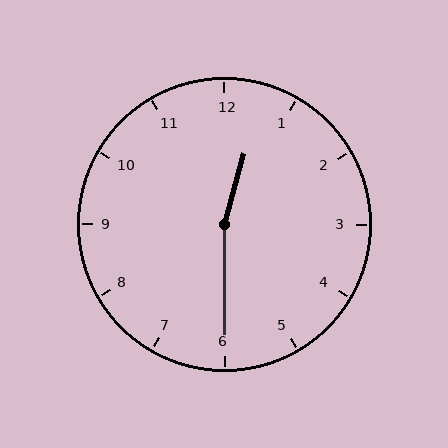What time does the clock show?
12:30.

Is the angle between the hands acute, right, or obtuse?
It is obtuse.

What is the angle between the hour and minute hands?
Approximately 165 degrees.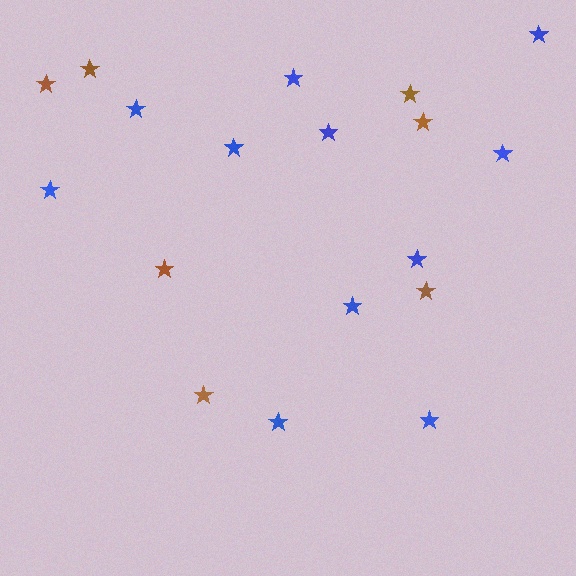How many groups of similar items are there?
There are 2 groups: one group of brown stars (7) and one group of blue stars (11).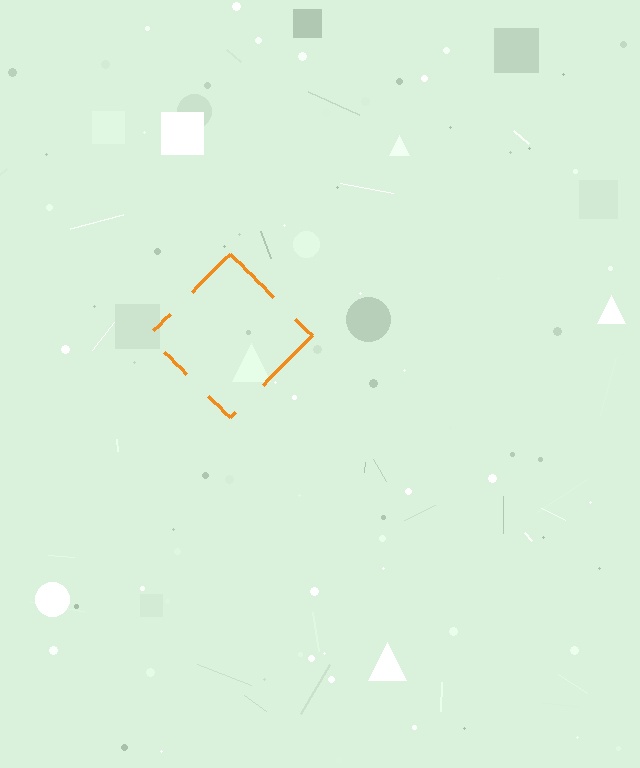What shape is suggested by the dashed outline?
The dashed outline suggests a diamond.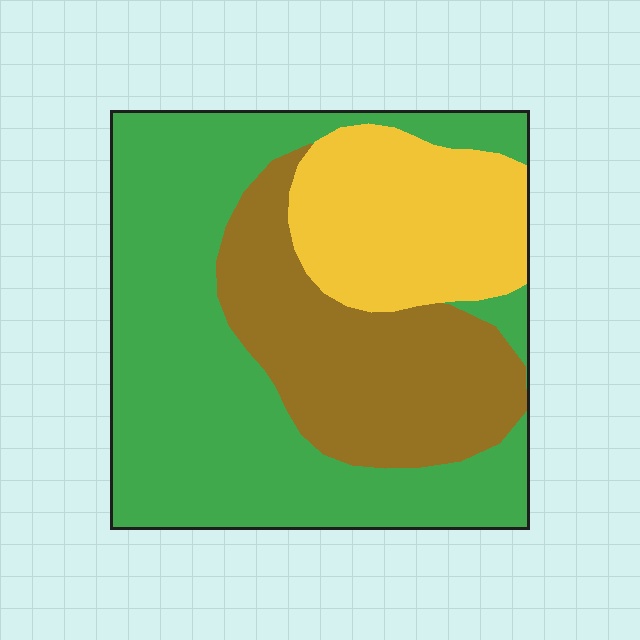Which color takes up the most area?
Green, at roughly 50%.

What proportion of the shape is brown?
Brown takes up about one quarter (1/4) of the shape.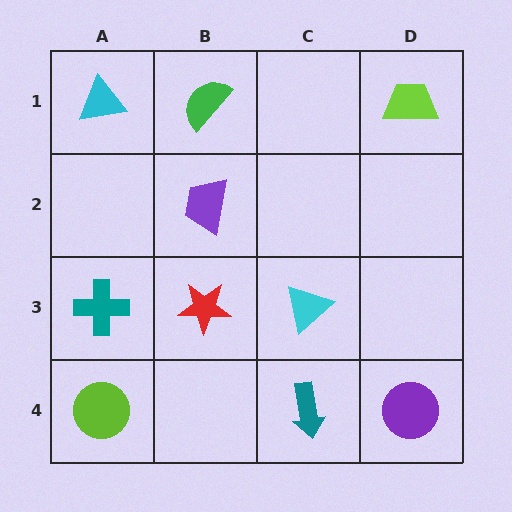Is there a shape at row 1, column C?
No, that cell is empty.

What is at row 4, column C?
A teal arrow.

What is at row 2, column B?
A purple trapezoid.